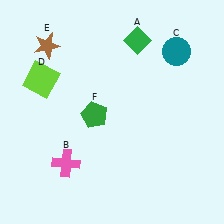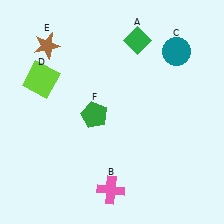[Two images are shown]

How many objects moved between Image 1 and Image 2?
1 object moved between the two images.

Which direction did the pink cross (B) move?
The pink cross (B) moved right.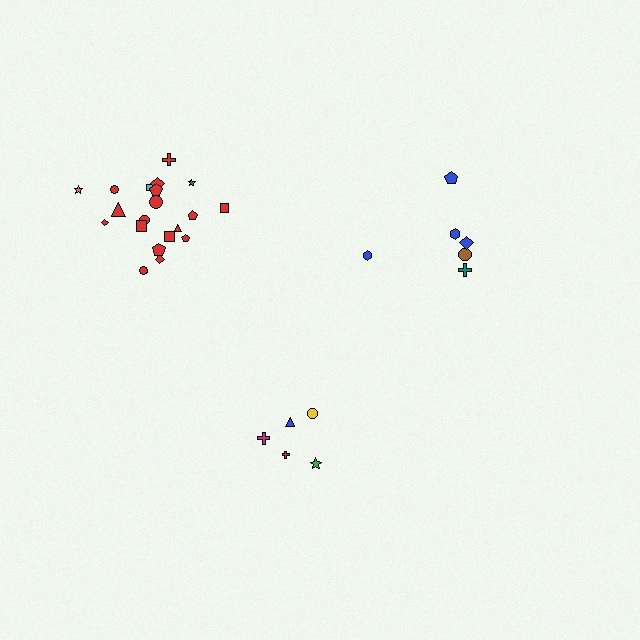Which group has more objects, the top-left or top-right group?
The top-left group.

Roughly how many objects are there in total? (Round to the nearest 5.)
Roughly 35 objects in total.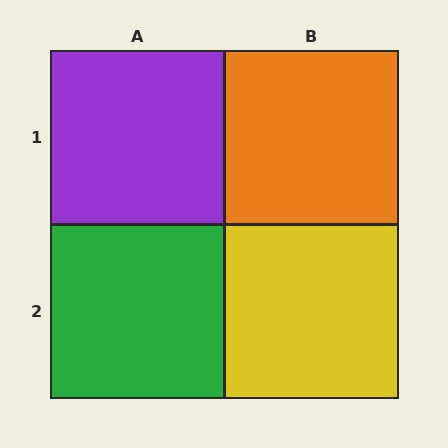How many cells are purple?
1 cell is purple.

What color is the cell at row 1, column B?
Orange.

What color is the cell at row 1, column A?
Purple.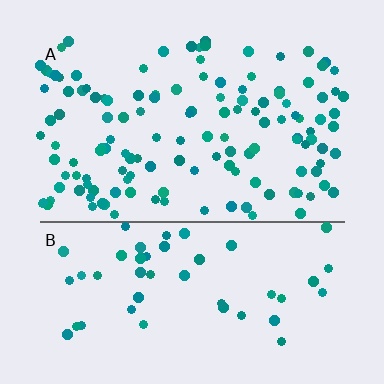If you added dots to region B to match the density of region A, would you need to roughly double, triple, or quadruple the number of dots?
Approximately triple.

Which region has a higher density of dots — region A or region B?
A (the top).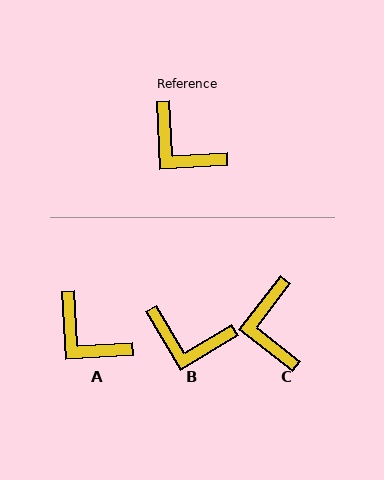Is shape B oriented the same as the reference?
No, it is off by about 28 degrees.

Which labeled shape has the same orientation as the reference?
A.